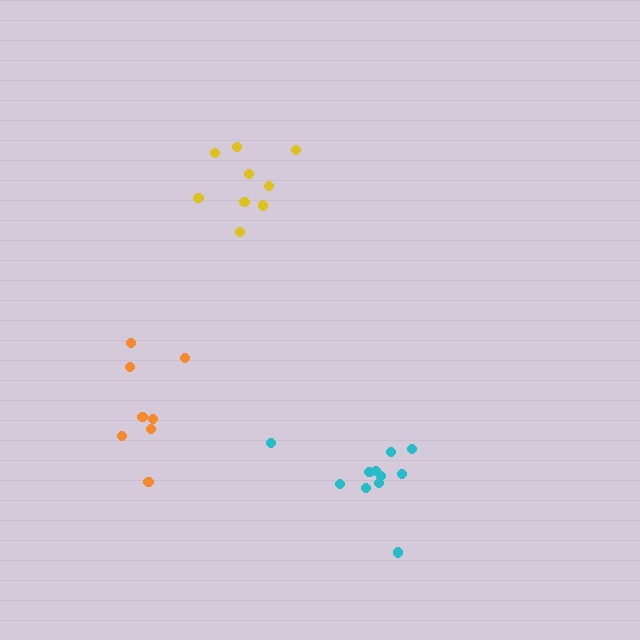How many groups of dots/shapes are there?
There are 3 groups.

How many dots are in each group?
Group 1: 11 dots, Group 2: 8 dots, Group 3: 9 dots (28 total).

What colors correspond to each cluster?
The clusters are colored: cyan, orange, yellow.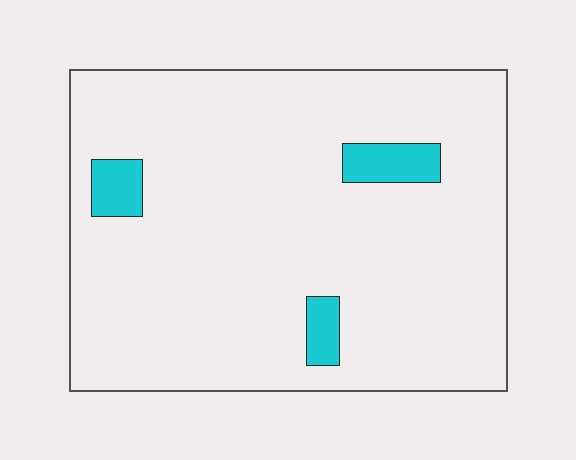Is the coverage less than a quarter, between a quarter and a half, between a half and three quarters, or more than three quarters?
Less than a quarter.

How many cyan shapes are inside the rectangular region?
3.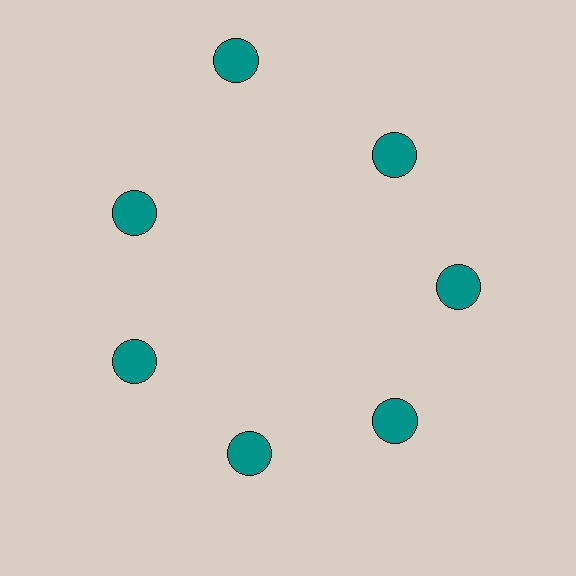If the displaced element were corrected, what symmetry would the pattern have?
It would have 7-fold rotational symmetry — the pattern would map onto itself every 51 degrees.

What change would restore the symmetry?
The symmetry would be restored by moving it inward, back onto the ring so that all 7 circles sit at equal angles and equal distance from the center.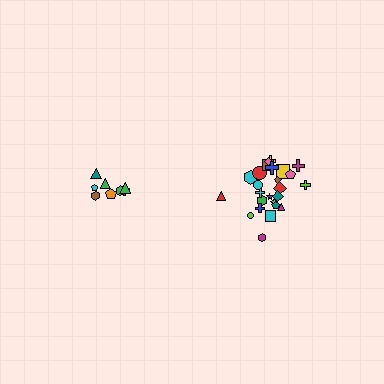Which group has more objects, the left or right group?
The right group.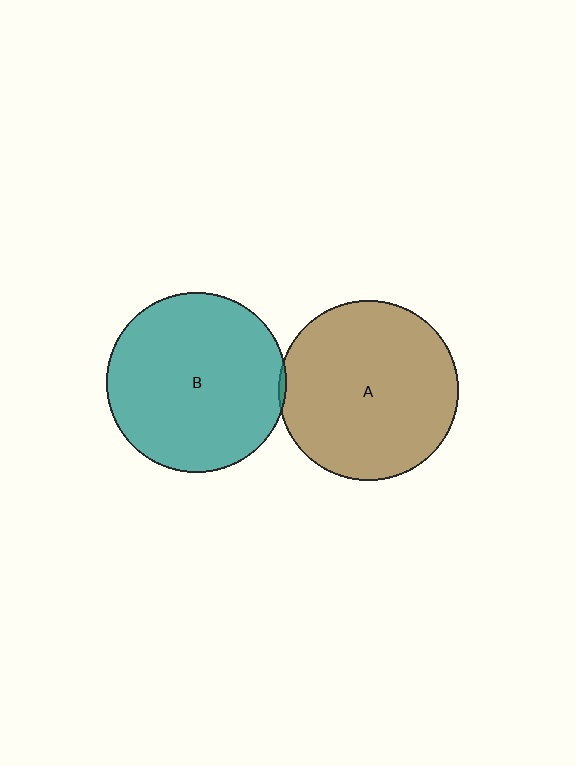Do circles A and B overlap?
Yes.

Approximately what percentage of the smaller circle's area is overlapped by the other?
Approximately 5%.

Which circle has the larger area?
Circle B (teal).